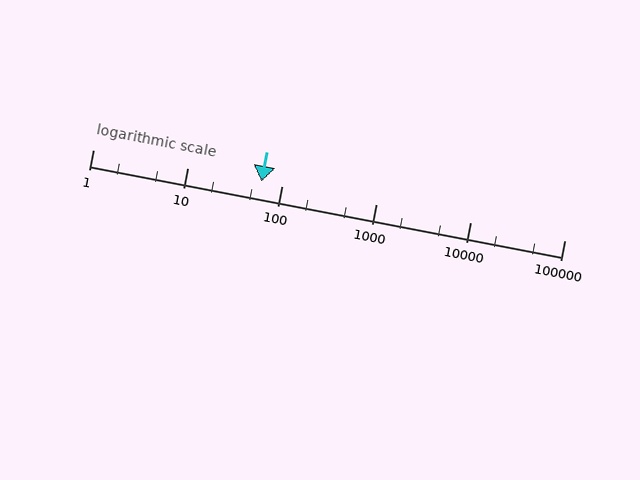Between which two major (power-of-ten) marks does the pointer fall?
The pointer is between 10 and 100.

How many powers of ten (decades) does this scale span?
The scale spans 5 decades, from 1 to 100000.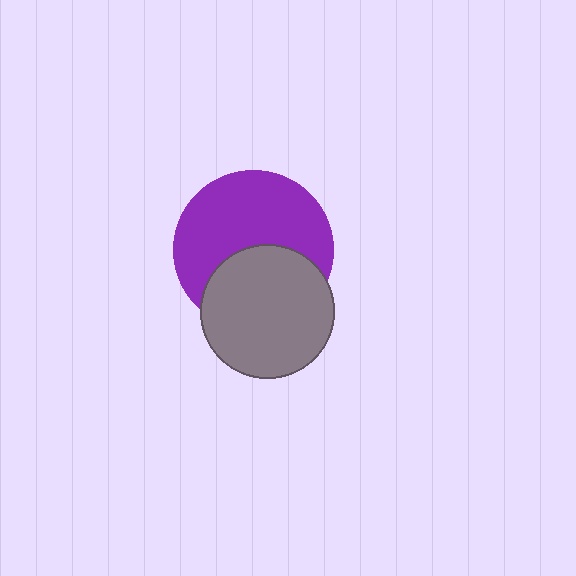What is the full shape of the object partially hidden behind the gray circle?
The partially hidden object is a purple circle.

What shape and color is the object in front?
The object in front is a gray circle.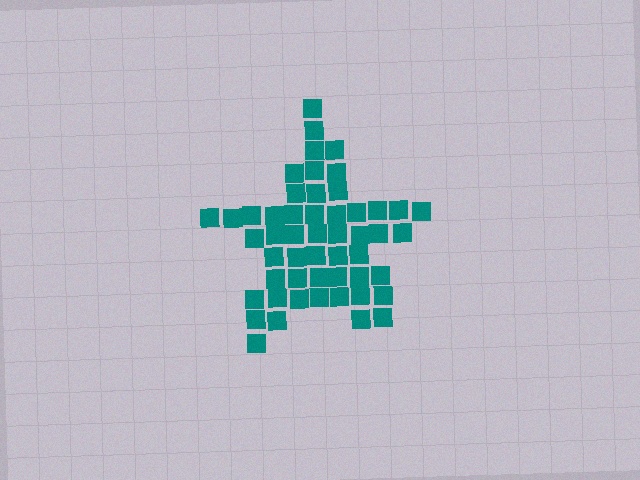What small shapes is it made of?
It is made of small squares.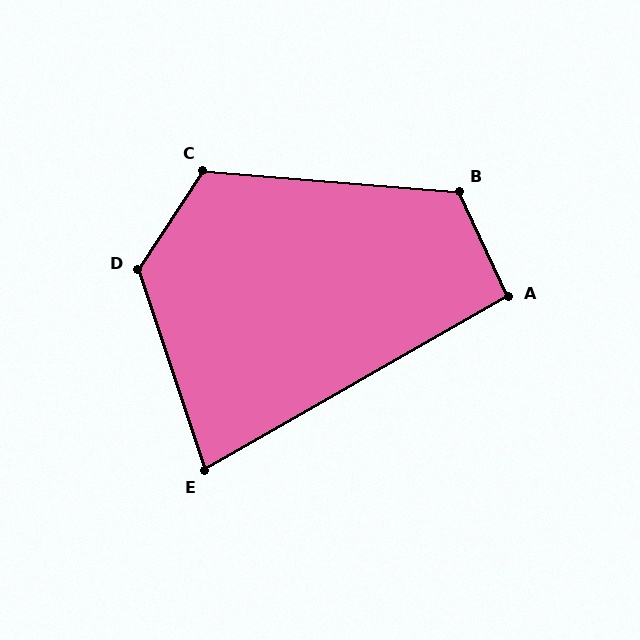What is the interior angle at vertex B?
Approximately 119 degrees (obtuse).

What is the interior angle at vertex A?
Approximately 95 degrees (obtuse).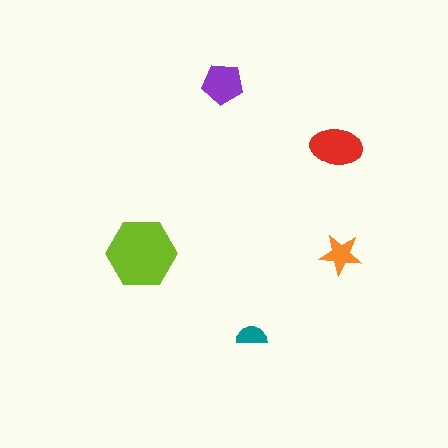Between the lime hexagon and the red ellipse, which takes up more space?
The lime hexagon.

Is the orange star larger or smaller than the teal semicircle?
Larger.